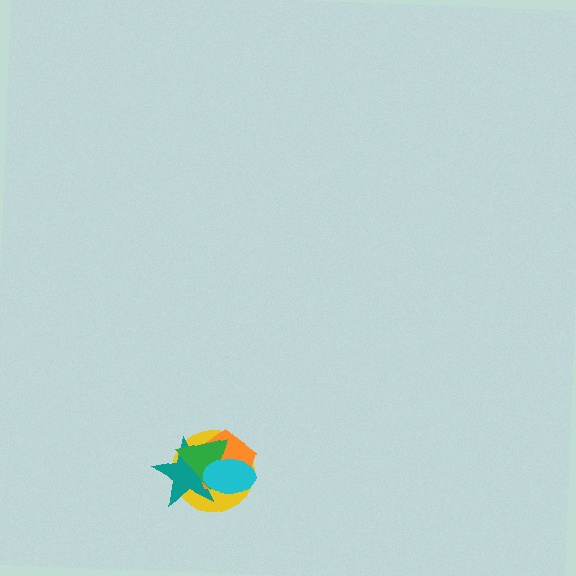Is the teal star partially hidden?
Yes, it is partially covered by another shape.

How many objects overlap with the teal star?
4 objects overlap with the teal star.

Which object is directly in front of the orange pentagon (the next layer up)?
The green triangle is directly in front of the orange pentagon.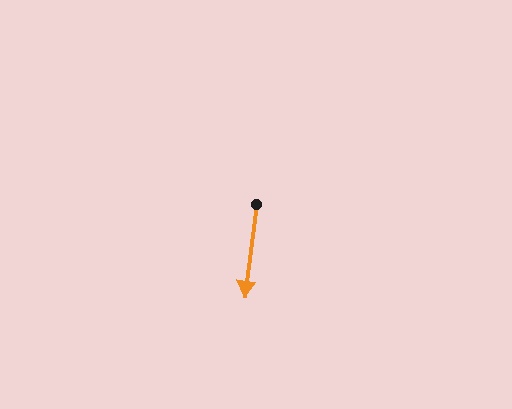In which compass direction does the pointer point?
South.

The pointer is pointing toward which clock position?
Roughly 6 o'clock.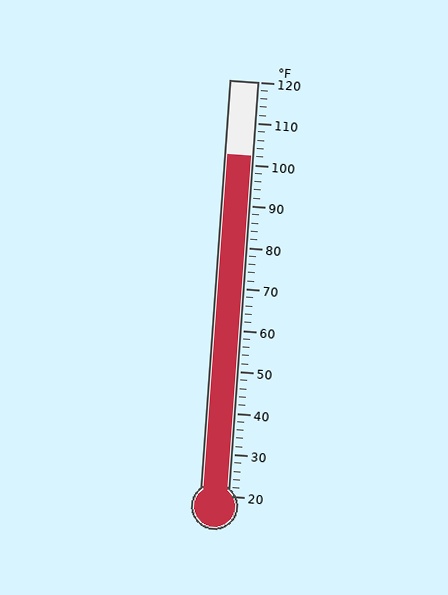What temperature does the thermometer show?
The thermometer shows approximately 102°F.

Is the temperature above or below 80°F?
The temperature is above 80°F.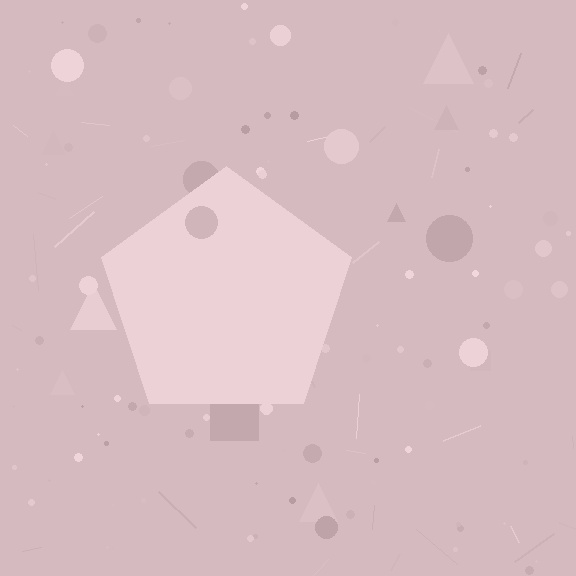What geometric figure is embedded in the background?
A pentagon is embedded in the background.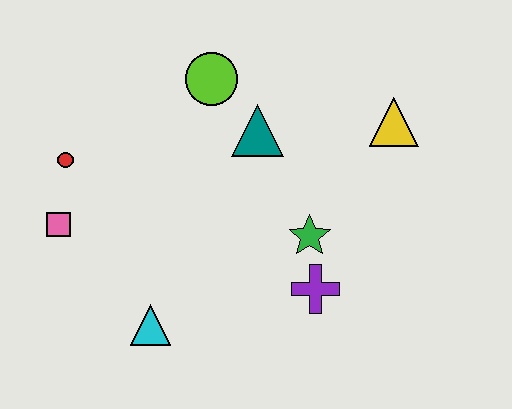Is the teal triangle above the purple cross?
Yes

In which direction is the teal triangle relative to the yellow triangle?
The teal triangle is to the left of the yellow triangle.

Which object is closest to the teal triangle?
The lime circle is closest to the teal triangle.